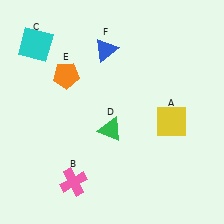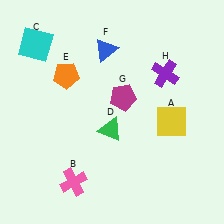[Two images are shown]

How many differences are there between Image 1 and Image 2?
There are 2 differences between the two images.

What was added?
A magenta pentagon (G), a purple cross (H) were added in Image 2.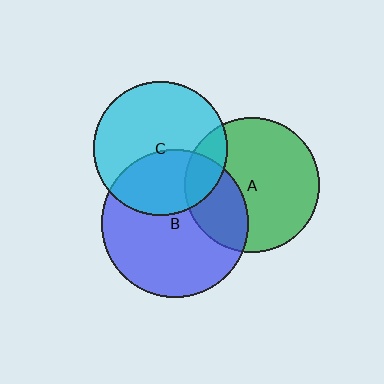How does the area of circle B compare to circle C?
Approximately 1.2 times.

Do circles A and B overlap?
Yes.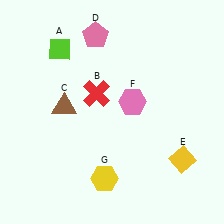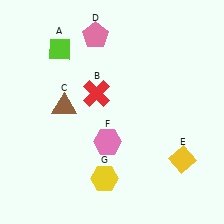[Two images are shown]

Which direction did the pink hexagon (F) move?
The pink hexagon (F) moved down.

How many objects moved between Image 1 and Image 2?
1 object moved between the two images.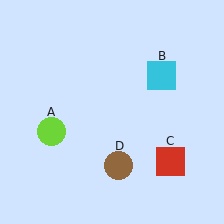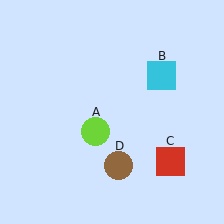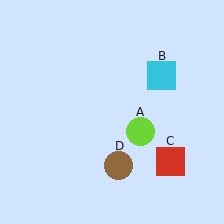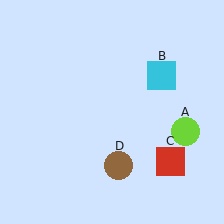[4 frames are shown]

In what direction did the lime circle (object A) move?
The lime circle (object A) moved right.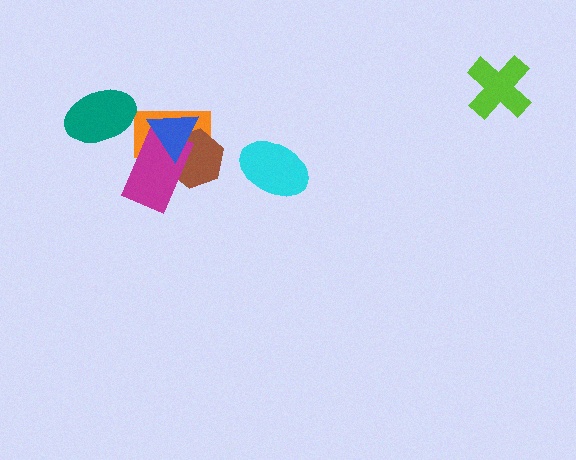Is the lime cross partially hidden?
No, no other shape covers it.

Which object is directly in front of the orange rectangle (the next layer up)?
The brown hexagon is directly in front of the orange rectangle.